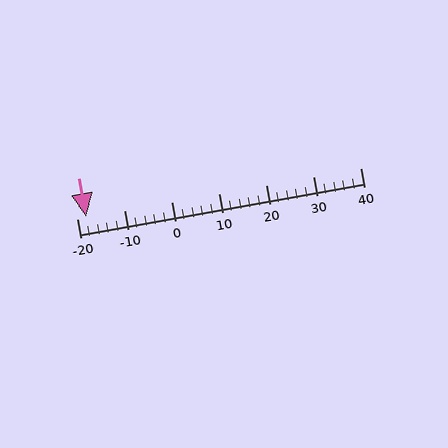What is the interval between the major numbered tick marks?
The major tick marks are spaced 10 units apart.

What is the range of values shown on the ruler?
The ruler shows values from -20 to 40.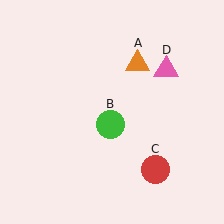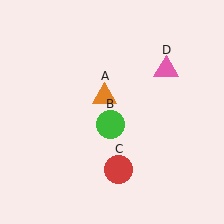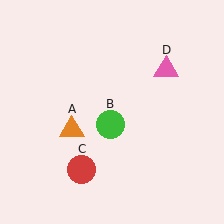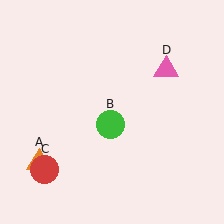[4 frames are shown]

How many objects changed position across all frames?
2 objects changed position: orange triangle (object A), red circle (object C).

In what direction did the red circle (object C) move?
The red circle (object C) moved left.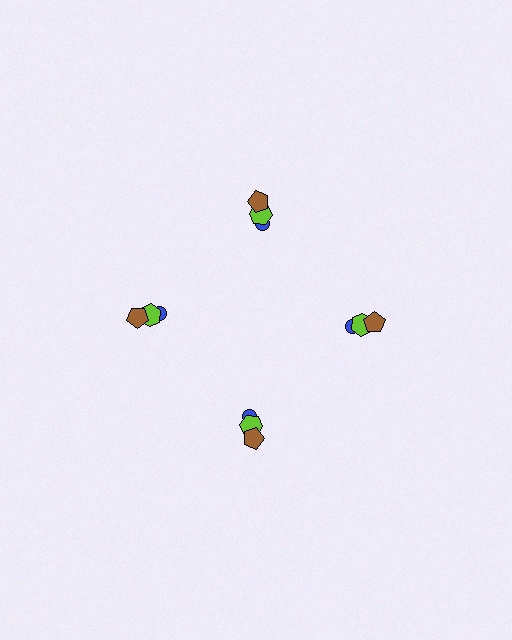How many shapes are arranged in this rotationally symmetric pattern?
There are 12 shapes, arranged in 4 groups of 3.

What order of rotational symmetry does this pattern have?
This pattern has 4-fold rotational symmetry.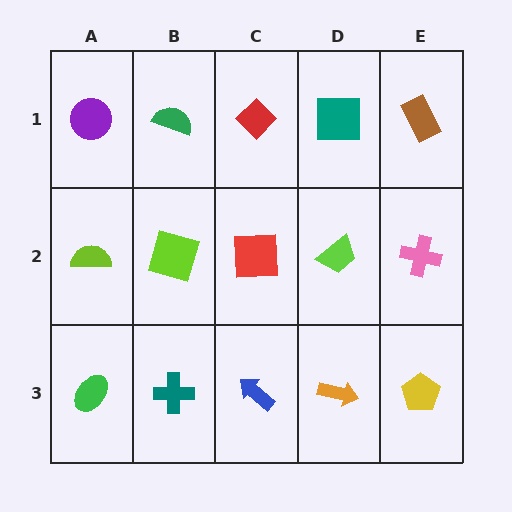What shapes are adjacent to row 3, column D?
A lime trapezoid (row 2, column D), a blue arrow (row 3, column C), a yellow pentagon (row 3, column E).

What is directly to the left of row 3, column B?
A green ellipse.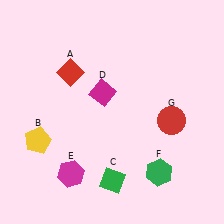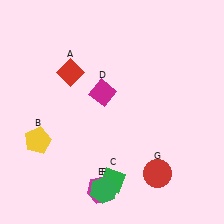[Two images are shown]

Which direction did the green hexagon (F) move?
The green hexagon (F) moved left.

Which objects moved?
The objects that moved are: the magenta hexagon (E), the green hexagon (F), the red circle (G).